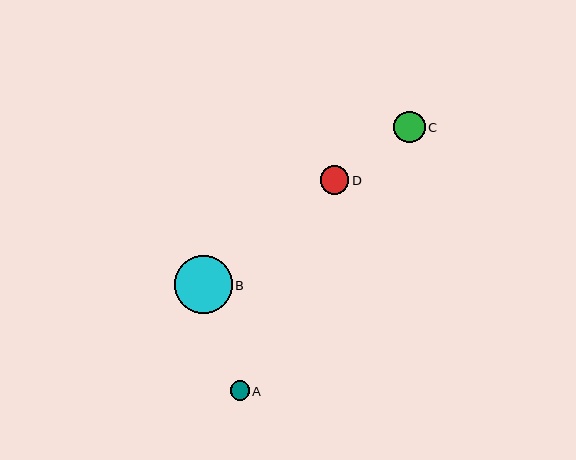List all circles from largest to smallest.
From largest to smallest: B, C, D, A.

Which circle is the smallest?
Circle A is the smallest with a size of approximately 19 pixels.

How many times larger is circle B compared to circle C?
Circle B is approximately 1.8 times the size of circle C.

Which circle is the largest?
Circle B is the largest with a size of approximately 58 pixels.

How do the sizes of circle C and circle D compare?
Circle C and circle D are approximately the same size.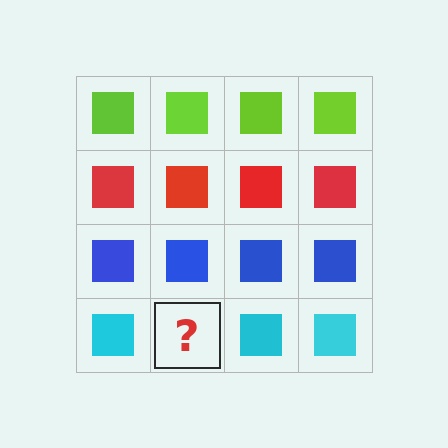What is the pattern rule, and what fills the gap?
The rule is that each row has a consistent color. The gap should be filled with a cyan square.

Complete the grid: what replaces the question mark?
The question mark should be replaced with a cyan square.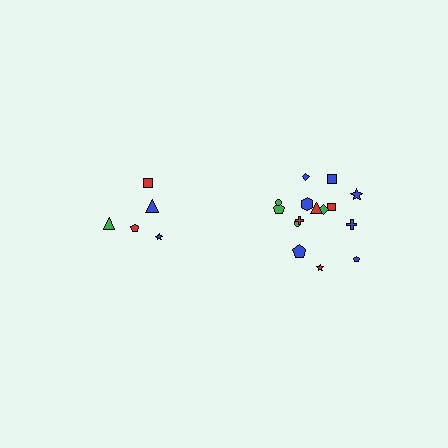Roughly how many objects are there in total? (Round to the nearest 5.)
Roughly 20 objects in total.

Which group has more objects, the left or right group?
The right group.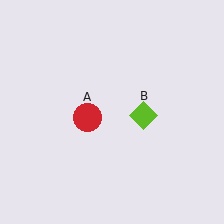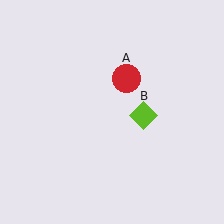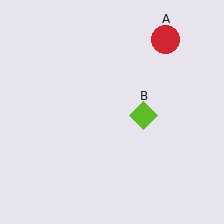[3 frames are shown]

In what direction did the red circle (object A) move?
The red circle (object A) moved up and to the right.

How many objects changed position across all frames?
1 object changed position: red circle (object A).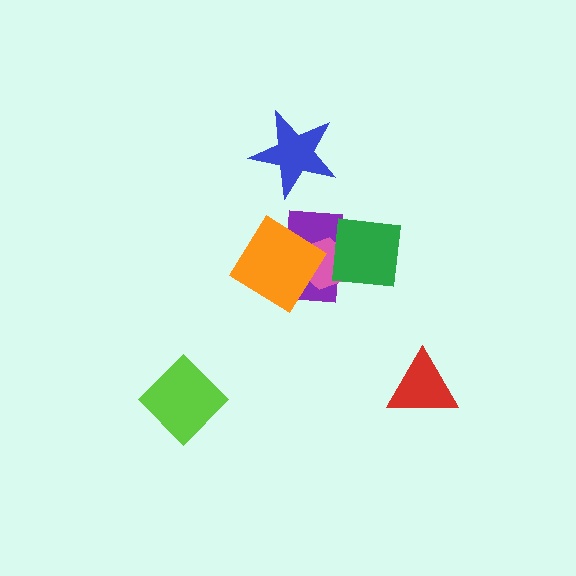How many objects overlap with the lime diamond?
0 objects overlap with the lime diamond.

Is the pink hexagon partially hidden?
Yes, it is partially covered by another shape.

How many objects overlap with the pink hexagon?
3 objects overlap with the pink hexagon.